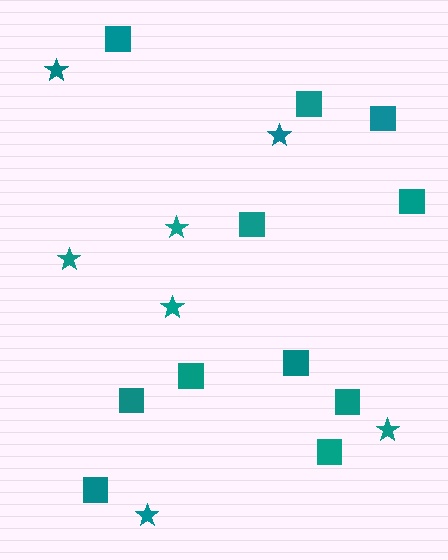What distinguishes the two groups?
There are 2 groups: one group of squares (11) and one group of stars (7).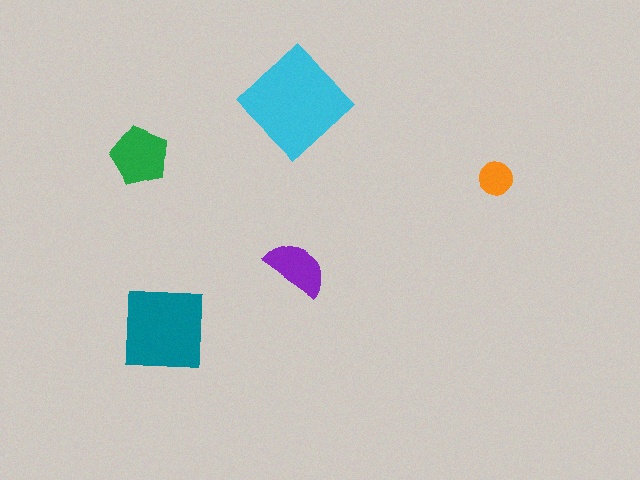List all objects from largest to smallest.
The cyan diamond, the teal square, the green pentagon, the purple semicircle, the orange circle.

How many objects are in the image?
There are 5 objects in the image.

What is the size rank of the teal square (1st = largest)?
2nd.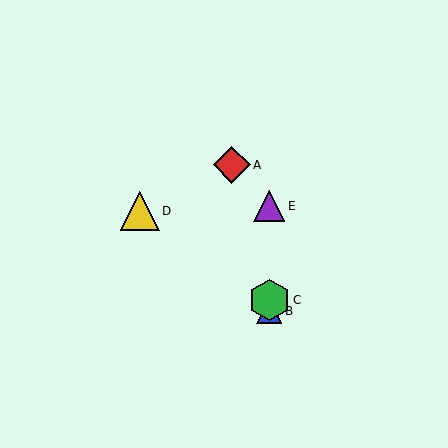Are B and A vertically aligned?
No, B is at x≈269 and A is at x≈232.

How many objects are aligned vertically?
3 objects (B, C, E) are aligned vertically.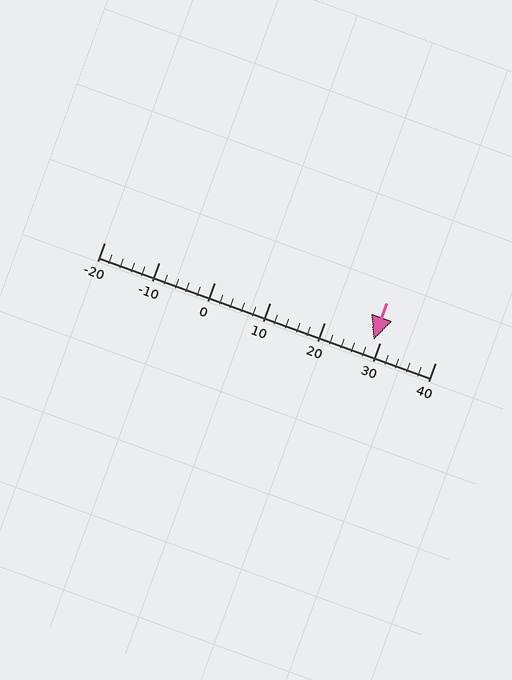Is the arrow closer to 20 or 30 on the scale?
The arrow is closer to 30.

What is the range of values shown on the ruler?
The ruler shows values from -20 to 40.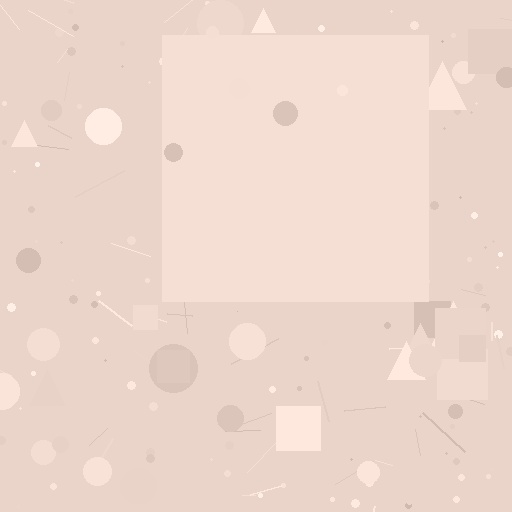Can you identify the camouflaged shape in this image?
The camouflaged shape is a square.